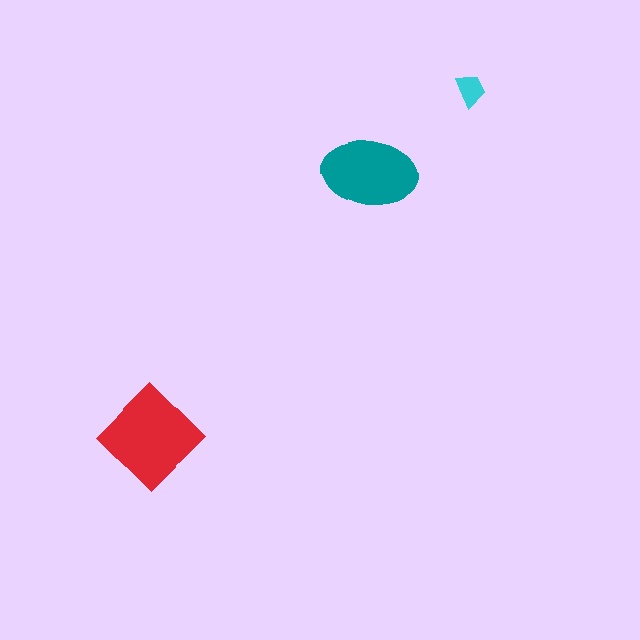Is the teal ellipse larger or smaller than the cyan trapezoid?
Larger.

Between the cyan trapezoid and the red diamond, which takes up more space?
The red diamond.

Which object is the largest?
The red diamond.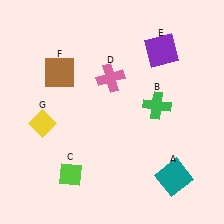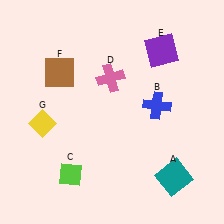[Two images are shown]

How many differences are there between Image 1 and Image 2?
There is 1 difference between the two images.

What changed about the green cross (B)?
In Image 1, B is green. In Image 2, it changed to blue.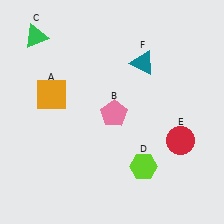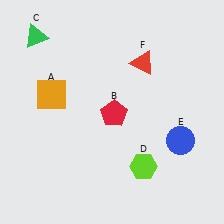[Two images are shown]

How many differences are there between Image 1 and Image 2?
There are 3 differences between the two images.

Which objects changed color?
B changed from pink to red. E changed from red to blue. F changed from teal to red.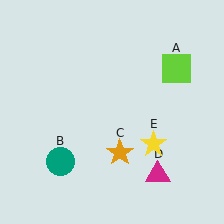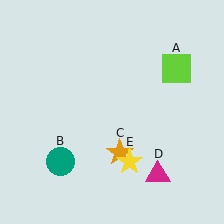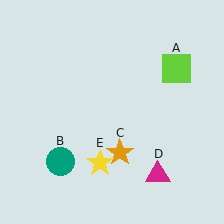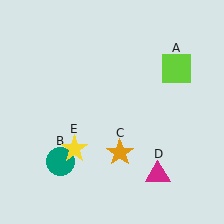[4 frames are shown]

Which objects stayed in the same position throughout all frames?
Lime square (object A) and teal circle (object B) and orange star (object C) and magenta triangle (object D) remained stationary.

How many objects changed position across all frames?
1 object changed position: yellow star (object E).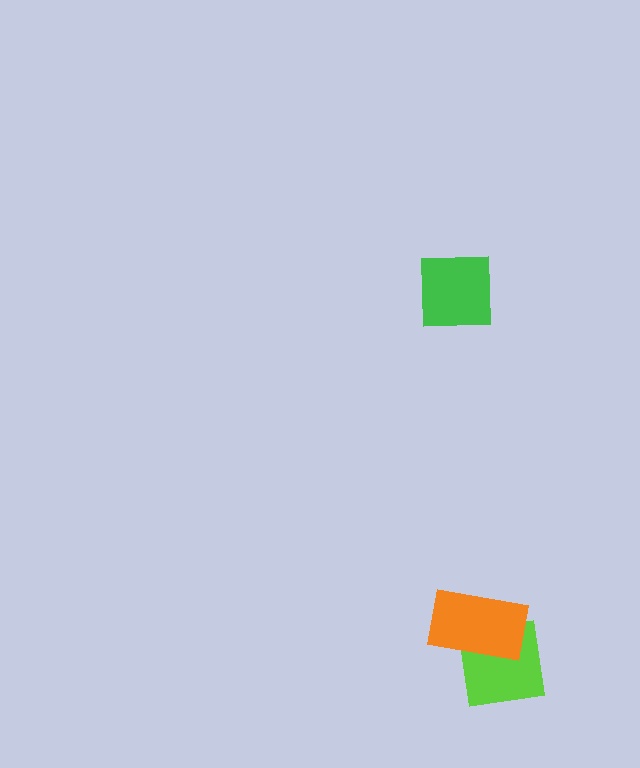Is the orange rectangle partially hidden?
No, no other shape covers it.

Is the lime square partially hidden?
Yes, it is partially covered by another shape.